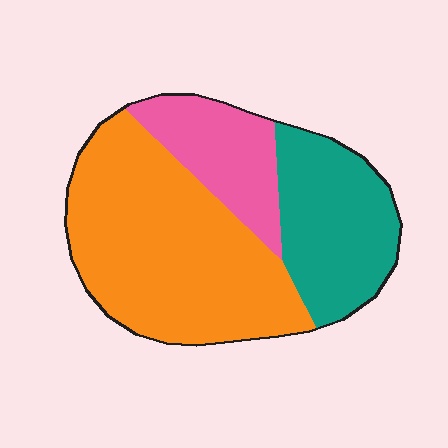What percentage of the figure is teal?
Teal covers roughly 30% of the figure.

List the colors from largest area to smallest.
From largest to smallest: orange, teal, pink.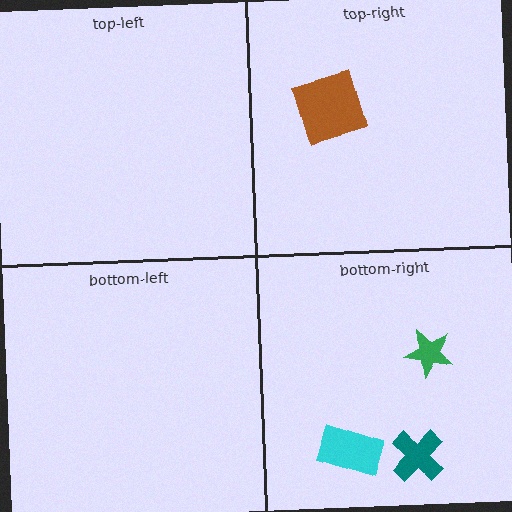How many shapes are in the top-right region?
1.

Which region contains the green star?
The bottom-right region.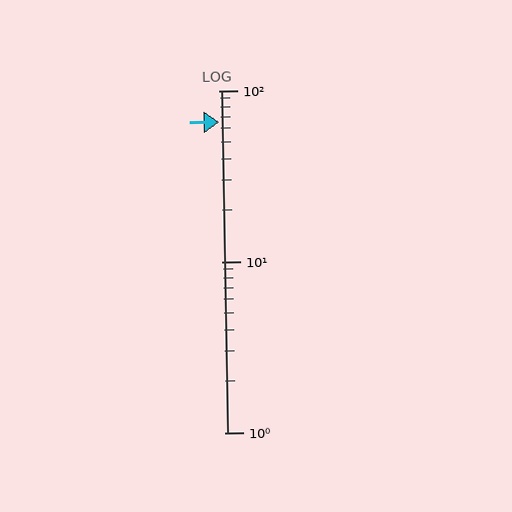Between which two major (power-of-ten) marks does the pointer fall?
The pointer is between 10 and 100.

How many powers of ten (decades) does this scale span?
The scale spans 2 decades, from 1 to 100.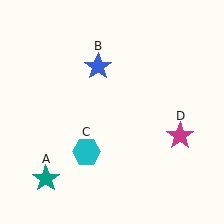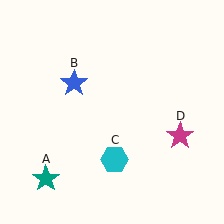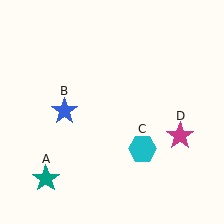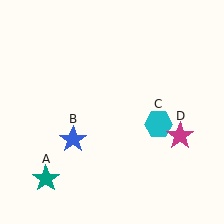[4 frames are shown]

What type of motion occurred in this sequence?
The blue star (object B), cyan hexagon (object C) rotated counterclockwise around the center of the scene.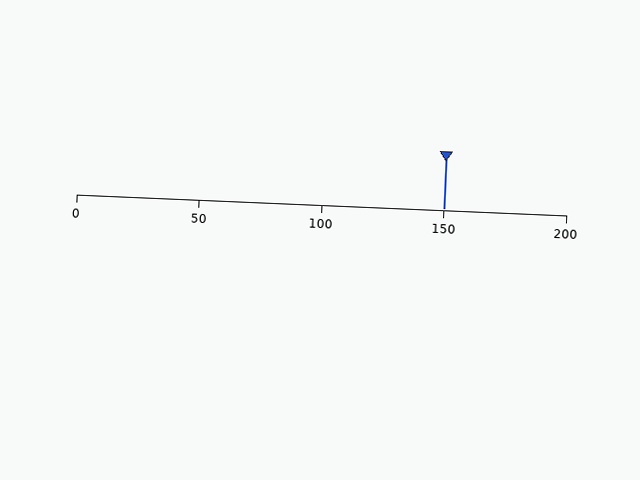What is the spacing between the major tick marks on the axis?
The major ticks are spaced 50 apart.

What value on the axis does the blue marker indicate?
The marker indicates approximately 150.